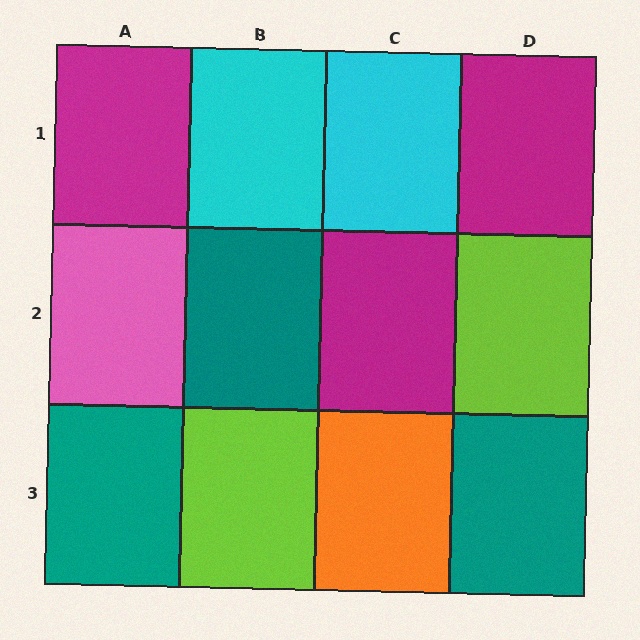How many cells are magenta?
3 cells are magenta.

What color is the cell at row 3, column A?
Teal.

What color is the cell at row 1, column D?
Magenta.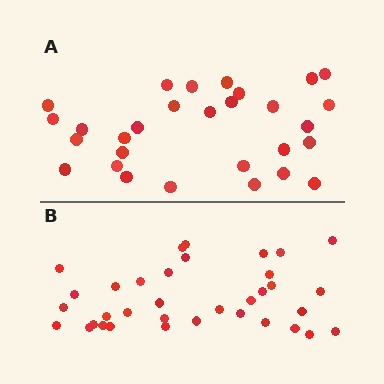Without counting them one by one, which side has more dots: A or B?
Region B (the bottom region) has more dots.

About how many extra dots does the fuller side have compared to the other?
Region B has about 6 more dots than region A.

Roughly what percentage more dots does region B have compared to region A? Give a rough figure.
About 20% more.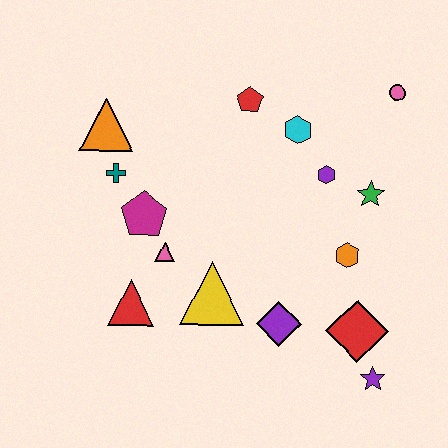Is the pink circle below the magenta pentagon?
No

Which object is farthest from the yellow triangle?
The pink circle is farthest from the yellow triangle.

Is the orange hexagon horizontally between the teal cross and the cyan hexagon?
No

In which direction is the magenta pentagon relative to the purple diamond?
The magenta pentagon is to the left of the purple diamond.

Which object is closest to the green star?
The purple hexagon is closest to the green star.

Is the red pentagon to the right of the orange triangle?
Yes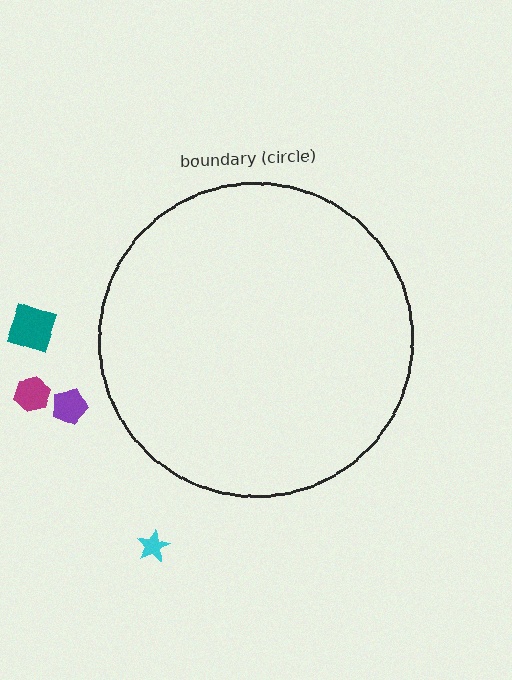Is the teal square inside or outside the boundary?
Outside.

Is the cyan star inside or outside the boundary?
Outside.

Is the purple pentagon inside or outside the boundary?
Outside.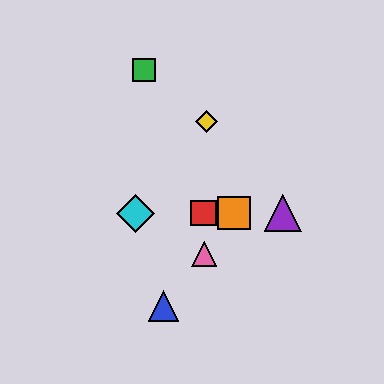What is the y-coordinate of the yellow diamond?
The yellow diamond is at y≈121.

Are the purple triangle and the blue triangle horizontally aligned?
No, the purple triangle is at y≈213 and the blue triangle is at y≈306.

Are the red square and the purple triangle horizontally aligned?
Yes, both are at y≈213.